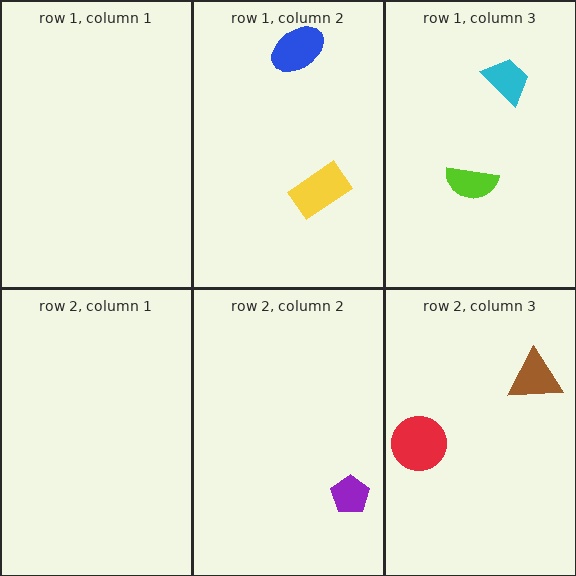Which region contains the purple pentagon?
The row 2, column 2 region.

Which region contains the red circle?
The row 2, column 3 region.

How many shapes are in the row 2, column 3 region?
2.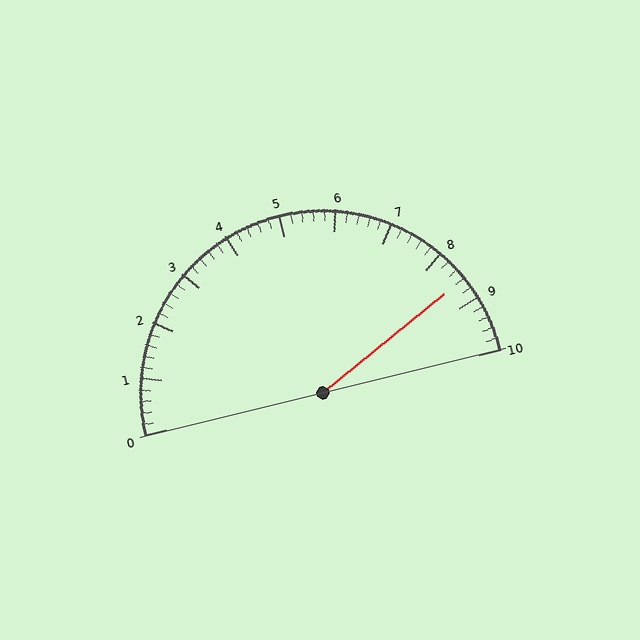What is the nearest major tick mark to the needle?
The nearest major tick mark is 9.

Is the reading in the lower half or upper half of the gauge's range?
The reading is in the upper half of the range (0 to 10).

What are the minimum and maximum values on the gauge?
The gauge ranges from 0 to 10.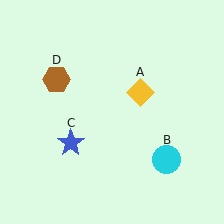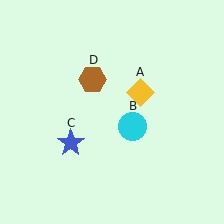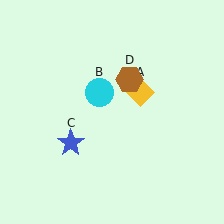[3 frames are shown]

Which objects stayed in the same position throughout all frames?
Yellow diamond (object A) and blue star (object C) remained stationary.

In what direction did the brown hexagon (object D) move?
The brown hexagon (object D) moved right.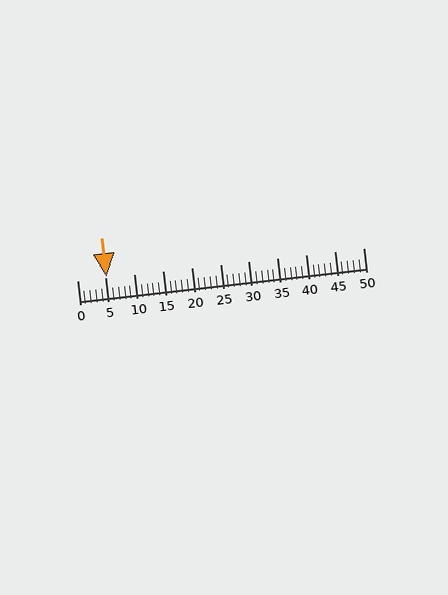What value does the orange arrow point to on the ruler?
The orange arrow points to approximately 5.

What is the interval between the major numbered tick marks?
The major tick marks are spaced 5 units apart.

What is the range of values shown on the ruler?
The ruler shows values from 0 to 50.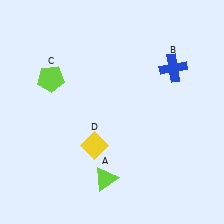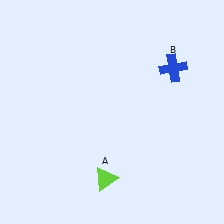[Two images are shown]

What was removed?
The lime pentagon (C), the yellow diamond (D) were removed in Image 2.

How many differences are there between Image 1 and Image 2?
There are 2 differences between the two images.